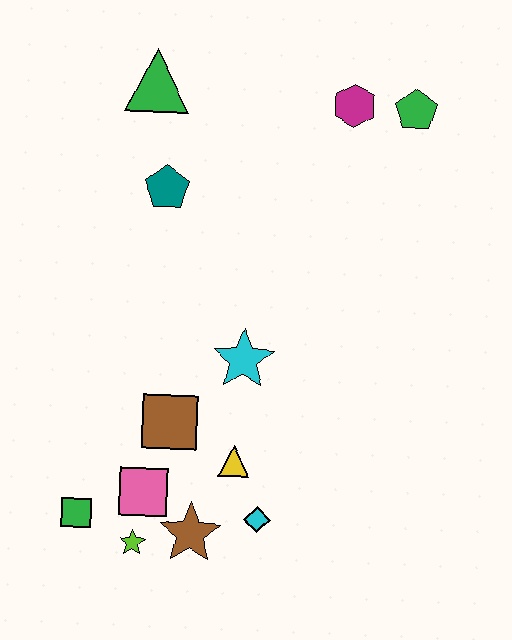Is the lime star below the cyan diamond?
Yes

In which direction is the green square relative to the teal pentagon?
The green square is below the teal pentagon.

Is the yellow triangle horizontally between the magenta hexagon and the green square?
Yes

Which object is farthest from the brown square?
The green pentagon is farthest from the brown square.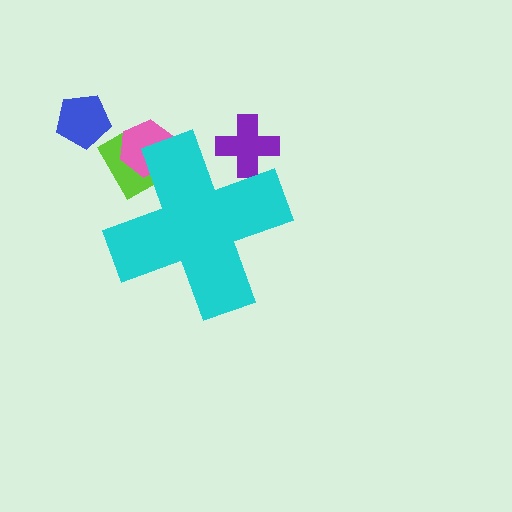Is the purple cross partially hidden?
Yes, the purple cross is partially hidden behind the cyan cross.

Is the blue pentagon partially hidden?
No, the blue pentagon is fully visible.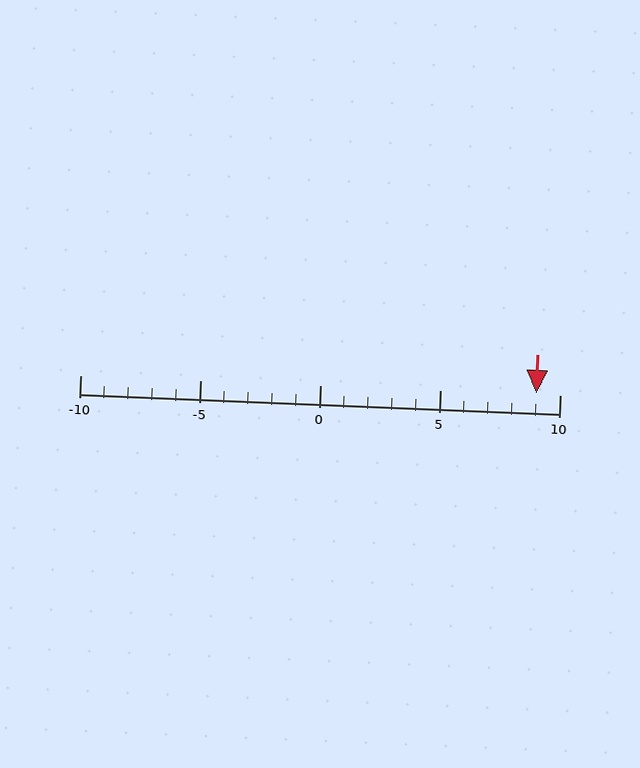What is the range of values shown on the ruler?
The ruler shows values from -10 to 10.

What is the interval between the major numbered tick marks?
The major tick marks are spaced 5 units apart.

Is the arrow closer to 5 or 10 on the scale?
The arrow is closer to 10.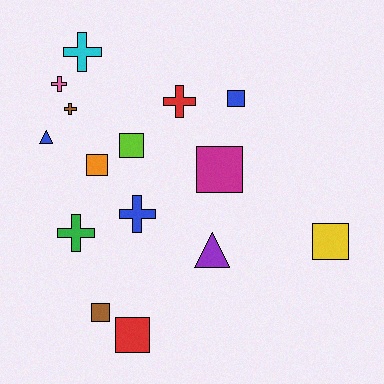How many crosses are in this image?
There are 6 crosses.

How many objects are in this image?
There are 15 objects.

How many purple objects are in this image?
There is 1 purple object.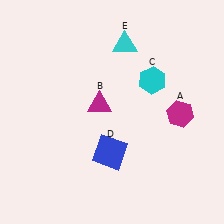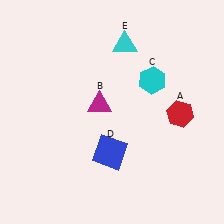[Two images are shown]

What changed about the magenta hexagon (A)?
In Image 1, A is magenta. In Image 2, it changed to red.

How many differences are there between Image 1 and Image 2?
There is 1 difference between the two images.